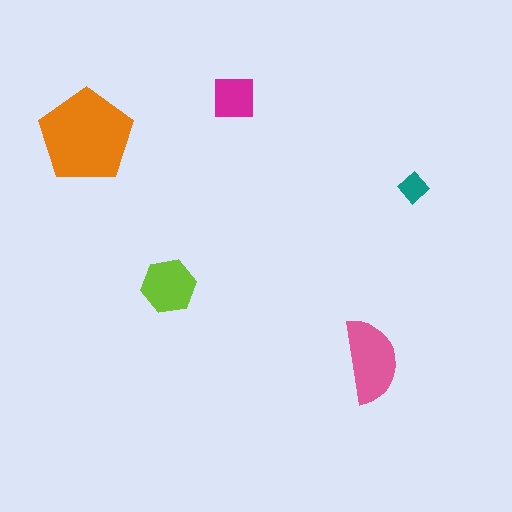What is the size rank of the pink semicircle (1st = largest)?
2nd.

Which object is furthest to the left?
The orange pentagon is leftmost.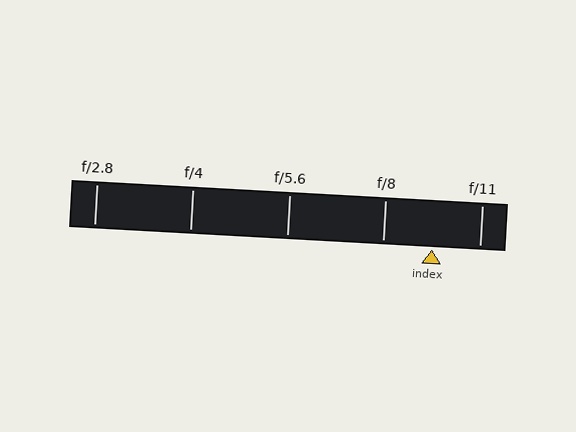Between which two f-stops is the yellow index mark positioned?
The index mark is between f/8 and f/11.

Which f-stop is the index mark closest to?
The index mark is closest to f/11.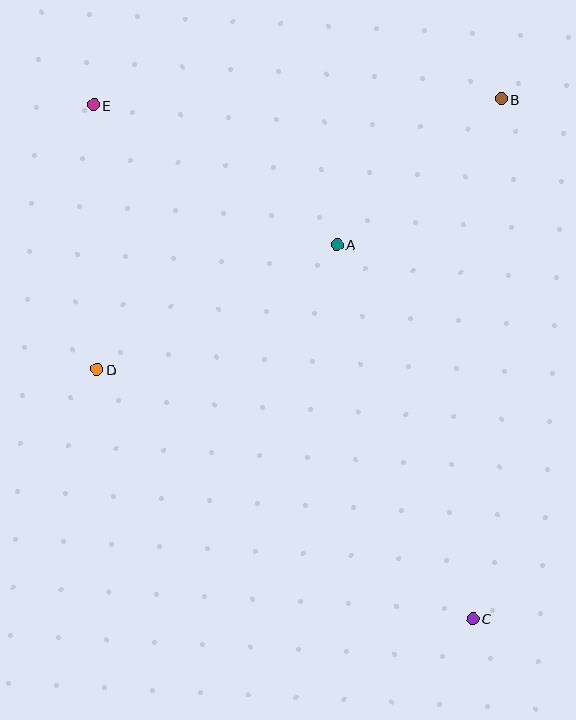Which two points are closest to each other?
Points A and B are closest to each other.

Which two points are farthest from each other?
Points C and E are farthest from each other.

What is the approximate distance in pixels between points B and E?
The distance between B and E is approximately 408 pixels.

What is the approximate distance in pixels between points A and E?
The distance between A and E is approximately 281 pixels.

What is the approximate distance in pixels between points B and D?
The distance between B and D is approximately 486 pixels.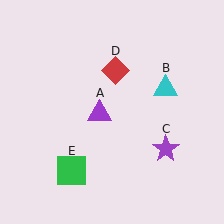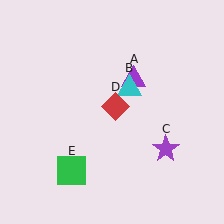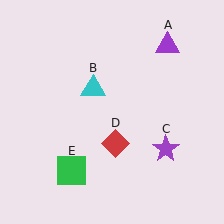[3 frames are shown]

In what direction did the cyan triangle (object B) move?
The cyan triangle (object B) moved left.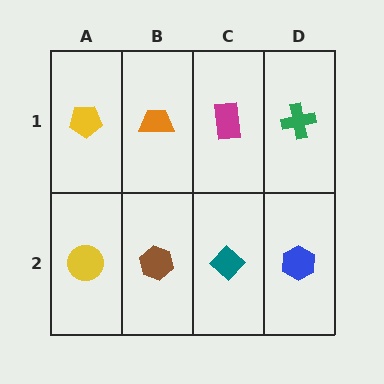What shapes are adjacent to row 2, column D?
A green cross (row 1, column D), a teal diamond (row 2, column C).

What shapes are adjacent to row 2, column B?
An orange trapezoid (row 1, column B), a yellow circle (row 2, column A), a teal diamond (row 2, column C).